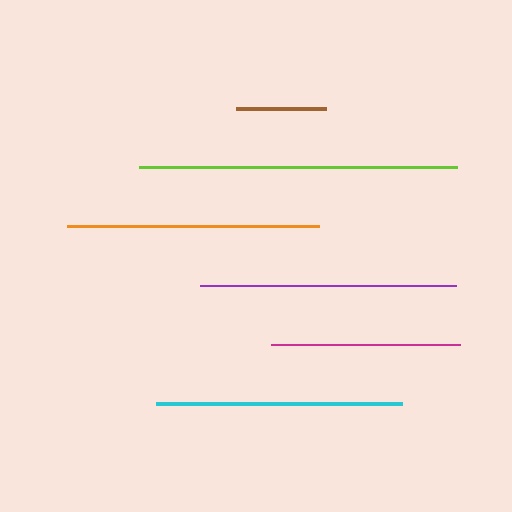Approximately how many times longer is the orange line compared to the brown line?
The orange line is approximately 2.8 times the length of the brown line.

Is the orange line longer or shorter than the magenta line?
The orange line is longer than the magenta line.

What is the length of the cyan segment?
The cyan segment is approximately 246 pixels long.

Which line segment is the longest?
The lime line is the longest at approximately 318 pixels.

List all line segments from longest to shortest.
From longest to shortest: lime, purple, orange, cyan, magenta, brown.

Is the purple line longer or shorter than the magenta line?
The purple line is longer than the magenta line.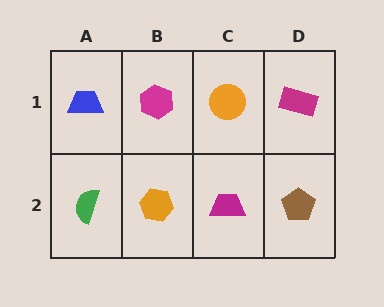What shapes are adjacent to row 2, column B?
A magenta hexagon (row 1, column B), a green semicircle (row 2, column A), a magenta trapezoid (row 2, column C).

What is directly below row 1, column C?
A magenta trapezoid.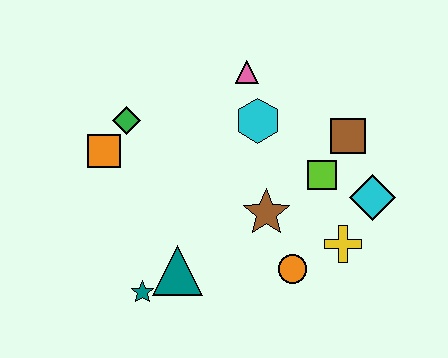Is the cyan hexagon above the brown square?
Yes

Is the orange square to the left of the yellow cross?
Yes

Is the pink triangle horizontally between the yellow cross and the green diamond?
Yes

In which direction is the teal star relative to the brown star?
The teal star is to the left of the brown star.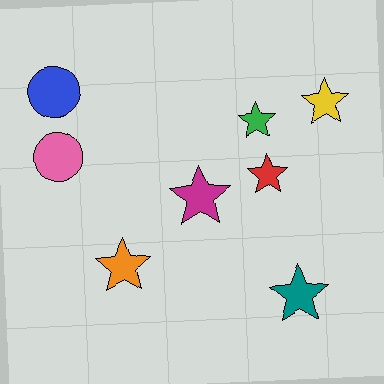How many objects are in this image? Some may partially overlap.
There are 8 objects.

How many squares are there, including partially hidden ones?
There are no squares.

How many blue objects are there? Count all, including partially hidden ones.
There is 1 blue object.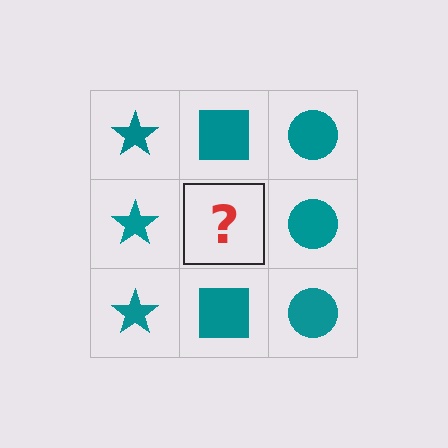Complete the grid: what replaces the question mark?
The question mark should be replaced with a teal square.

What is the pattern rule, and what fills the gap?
The rule is that each column has a consistent shape. The gap should be filled with a teal square.